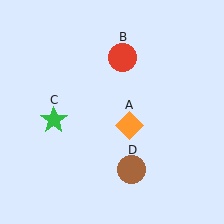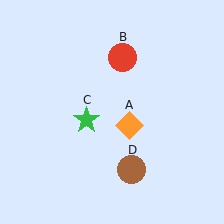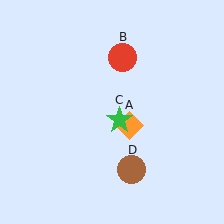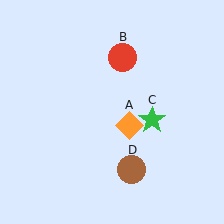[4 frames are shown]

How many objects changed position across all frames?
1 object changed position: green star (object C).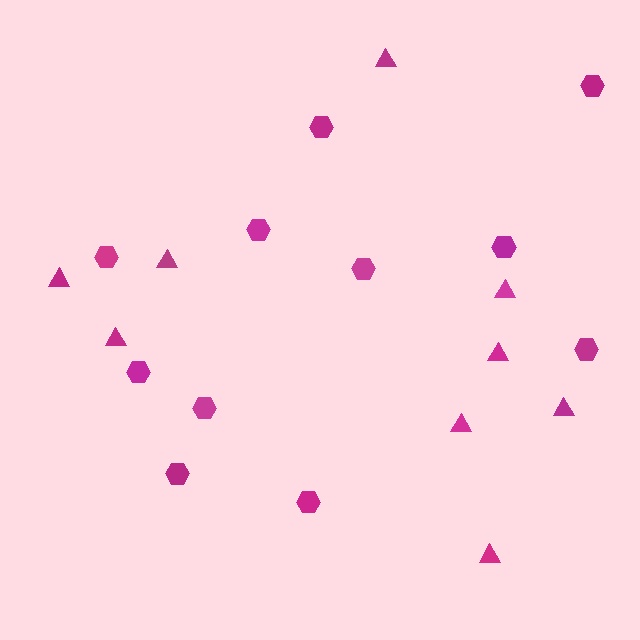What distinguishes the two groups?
There are 2 groups: one group of triangles (9) and one group of hexagons (11).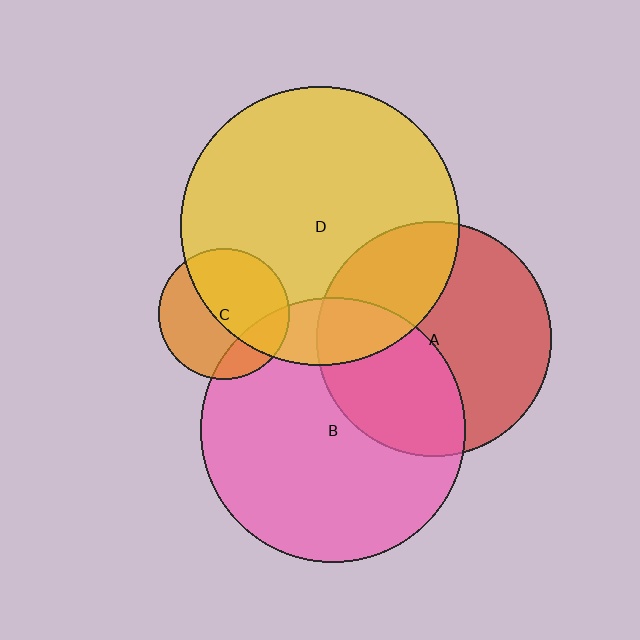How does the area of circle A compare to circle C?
Approximately 3.2 times.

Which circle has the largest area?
Circle D (yellow).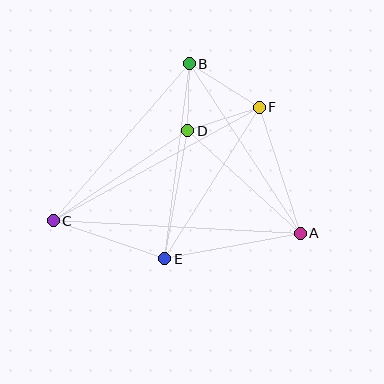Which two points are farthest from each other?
Points A and C are farthest from each other.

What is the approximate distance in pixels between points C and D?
The distance between C and D is approximately 162 pixels.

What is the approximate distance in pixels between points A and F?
The distance between A and F is approximately 133 pixels.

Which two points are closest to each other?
Points B and D are closest to each other.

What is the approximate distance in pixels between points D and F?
The distance between D and F is approximately 75 pixels.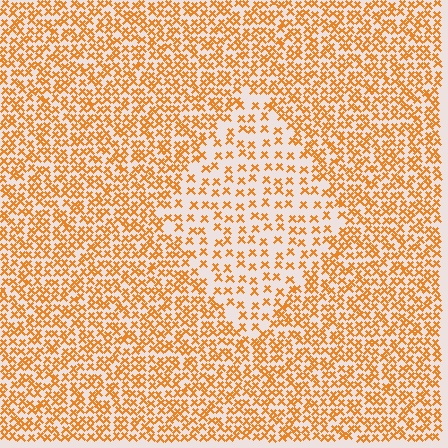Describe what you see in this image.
The image contains small orange elements arranged at two different densities. A diamond-shaped region is visible where the elements are less densely packed than the surrounding area.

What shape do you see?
I see a diamond.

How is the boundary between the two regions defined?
The boundary is defined by a change in element density (approximately 2.0x ratio). All elements are the same color, size, and shape.